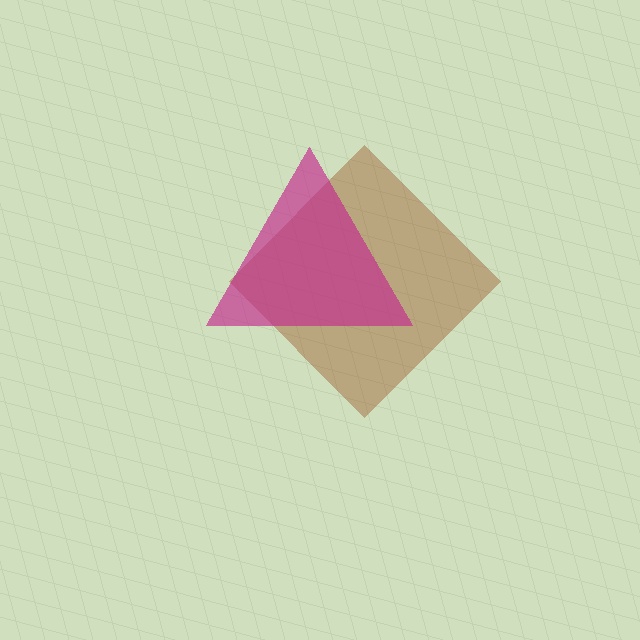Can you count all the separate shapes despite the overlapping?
Yes, there are 2 separate shapes.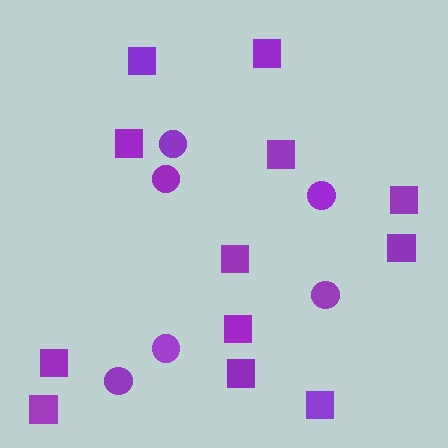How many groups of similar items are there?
There are 2 groups: one group of circles (6) and one group of squares (12).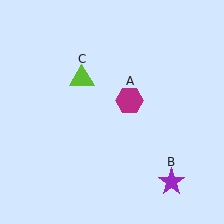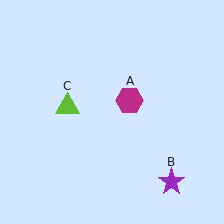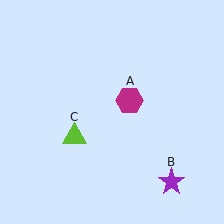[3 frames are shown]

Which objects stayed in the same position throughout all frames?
Magenta hexagon (object A) and purple star (object B) remained stationary.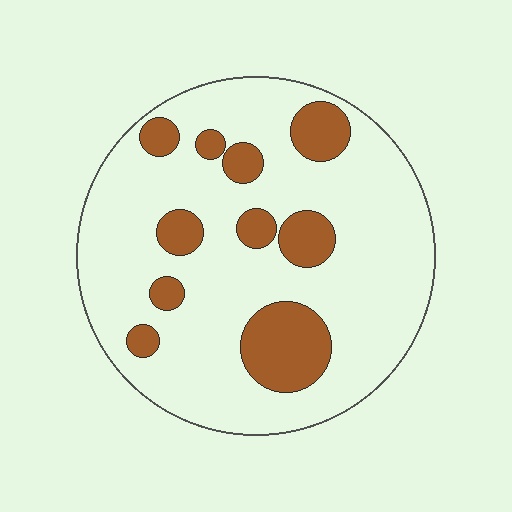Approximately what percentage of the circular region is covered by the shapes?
Approximately 20%.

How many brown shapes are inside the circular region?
10.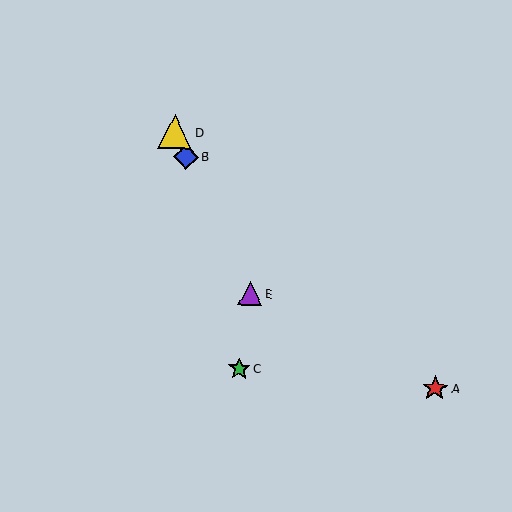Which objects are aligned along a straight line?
Objects B, D, E are aligned along a straight line.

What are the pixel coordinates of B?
Object B is at (186, 157).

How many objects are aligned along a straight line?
3 objects (B, D, E) are aligned along a straight line.